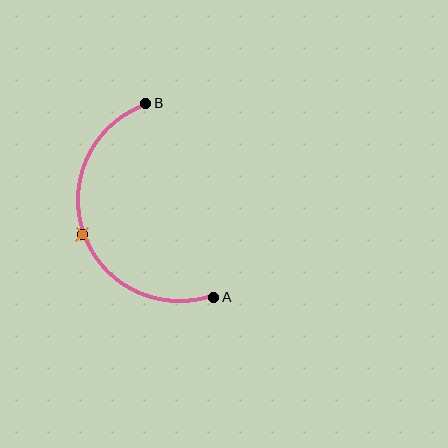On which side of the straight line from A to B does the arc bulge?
The arc bulges to the left of the straight line connecting A and B.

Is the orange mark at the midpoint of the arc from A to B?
Yes. The orange mark lies on the arc at equal arc-length from both A and B — it is the arc midpoint.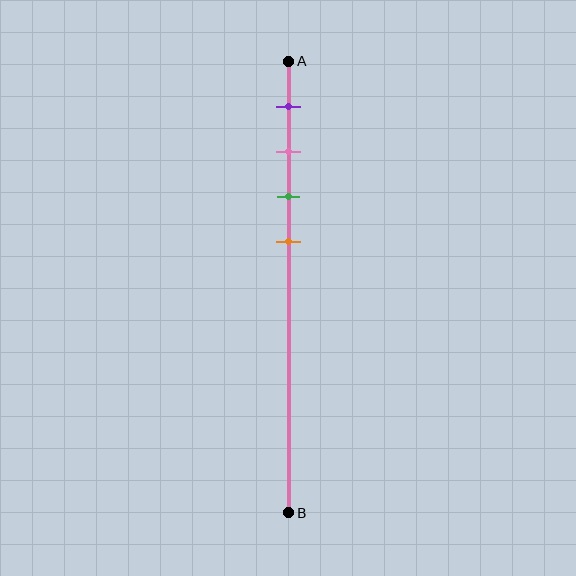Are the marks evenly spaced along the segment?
Yes, the marks are approximately evenly spaced.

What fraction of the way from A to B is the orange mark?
The orange mark is approximately 40% (0.4) of the way from A to B.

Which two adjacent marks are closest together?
The pink and green marks are the closest adjacent pair.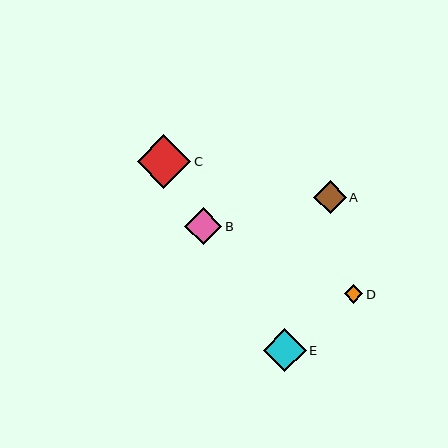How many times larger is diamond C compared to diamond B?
Diamond C is approximately 1.4 times the size of diamond B.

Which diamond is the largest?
Diamond C is the largest with a size of approximately 54 pixels.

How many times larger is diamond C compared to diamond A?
Diamond C is approximately 1.6 times the size of diamond A.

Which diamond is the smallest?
Diamond D is the smallest with a size of approximately 18 pixels.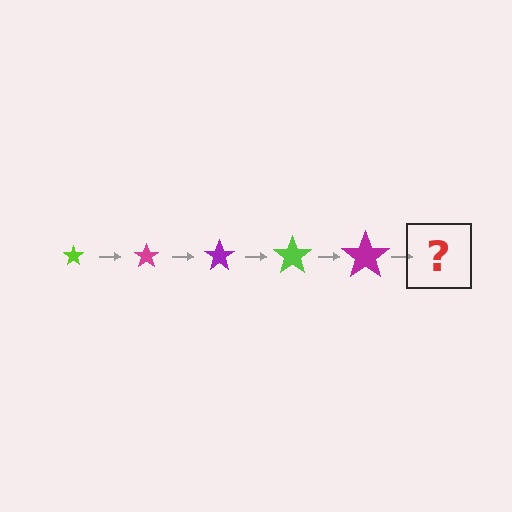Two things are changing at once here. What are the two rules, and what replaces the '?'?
The two rules are that the star grows larger each step and the color cycles through lime, magenta, and purple. The '?' should be a purple star, larger than the previous one.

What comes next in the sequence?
The next element should be a purple star, larger than the previous one.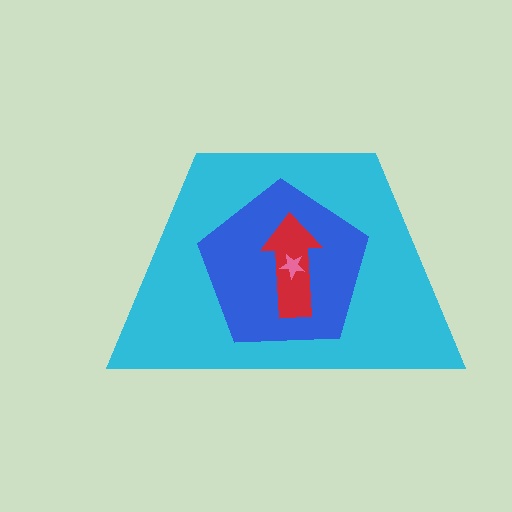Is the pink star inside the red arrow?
Yes.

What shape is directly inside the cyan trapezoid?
The blue pentagon.